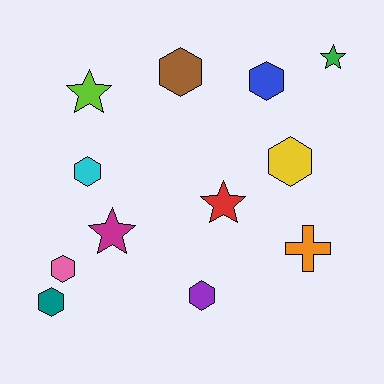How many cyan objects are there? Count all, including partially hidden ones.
There is 1 cyan object.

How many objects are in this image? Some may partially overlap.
There are 12 objects.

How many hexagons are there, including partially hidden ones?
There are 7 hexagons.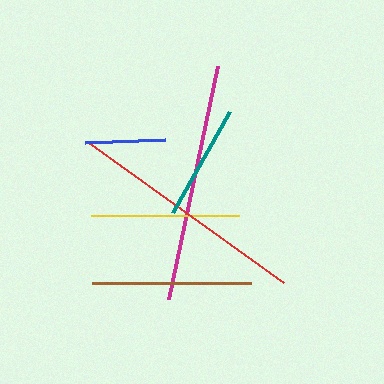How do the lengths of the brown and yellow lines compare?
The brown and yellow lines are approximately the same length.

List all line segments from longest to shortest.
From longest to shortest: red, magenta, brown, yellow, teal, blue.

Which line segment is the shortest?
The blue line is the shortest at approximately 80 pixels.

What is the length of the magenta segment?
The magenta segment is approximately 238 pixels long.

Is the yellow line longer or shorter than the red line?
The red line is longer than the yellow line.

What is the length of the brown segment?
The brown segment is approximately 158 pixels long.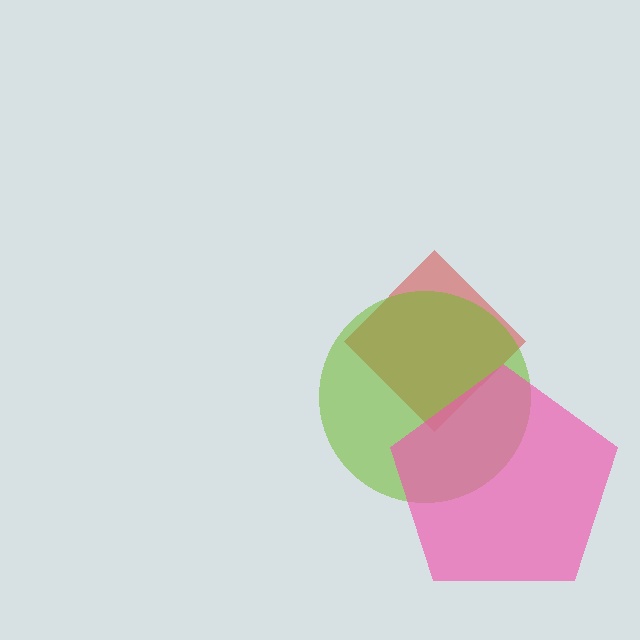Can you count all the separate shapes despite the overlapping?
Yes, there are 3 separate shapes.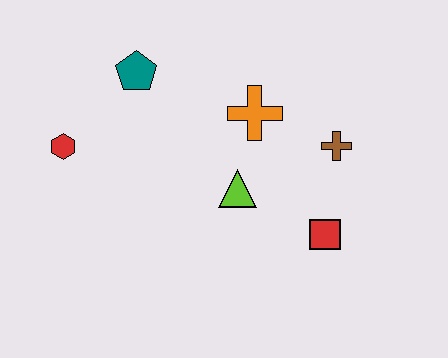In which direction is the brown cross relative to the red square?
The brown cross is above the red square.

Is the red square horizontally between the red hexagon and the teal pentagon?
No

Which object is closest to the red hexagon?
The teal pentagon is closest to the red hexagon.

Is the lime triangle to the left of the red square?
Yes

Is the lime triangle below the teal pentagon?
Yes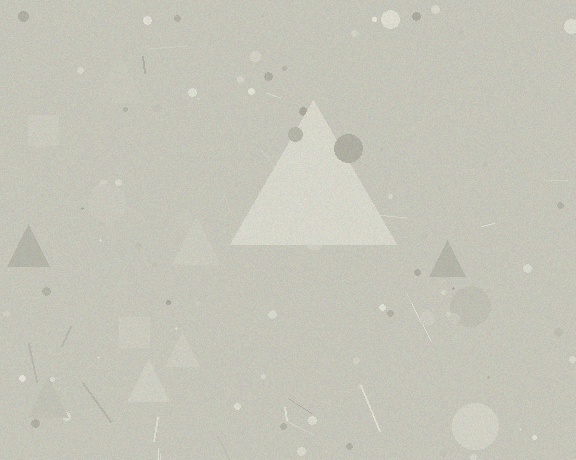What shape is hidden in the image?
A triangle is hidden in the image.